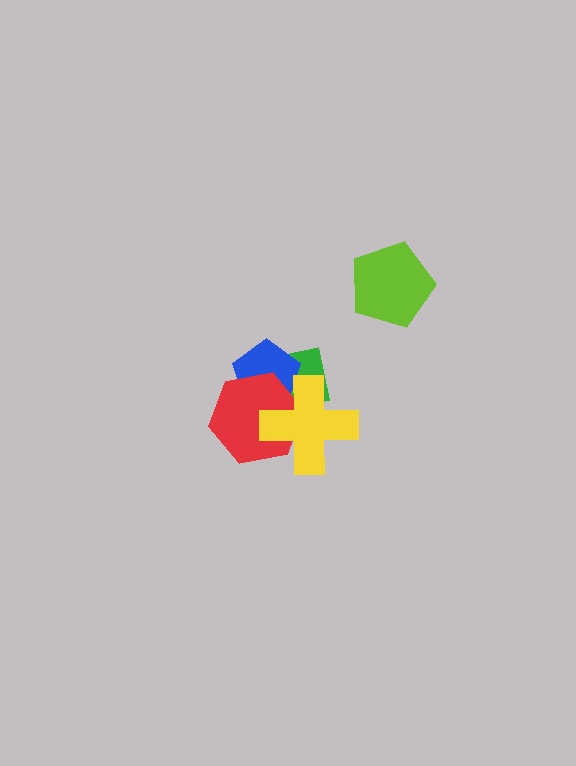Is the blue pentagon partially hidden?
Yes, it is partially covered by another shape.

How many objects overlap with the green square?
3 objects overlap with the green square.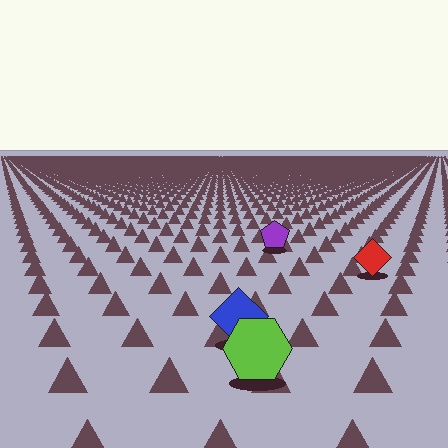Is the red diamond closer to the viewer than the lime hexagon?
No. The lime hexagon is closer — you can tell from the texture gradient: the ground texture is coarser near it.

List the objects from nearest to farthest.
From nearest to farthest: the lime hexagon, the blue diamond, the red diamond, the purple pentagon.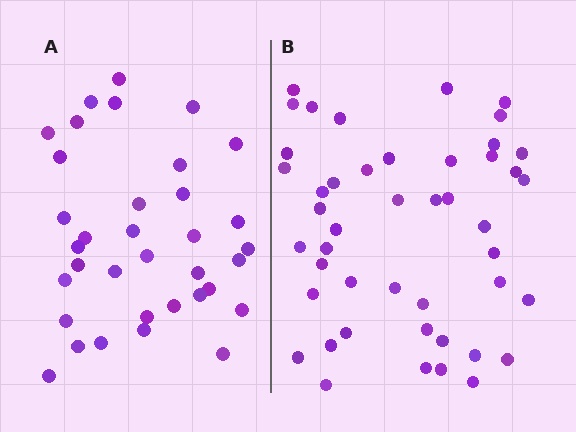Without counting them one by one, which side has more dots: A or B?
Region B (the right region) has more dots.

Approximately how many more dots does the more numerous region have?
Region B has roughly 12 or so more dots than region A.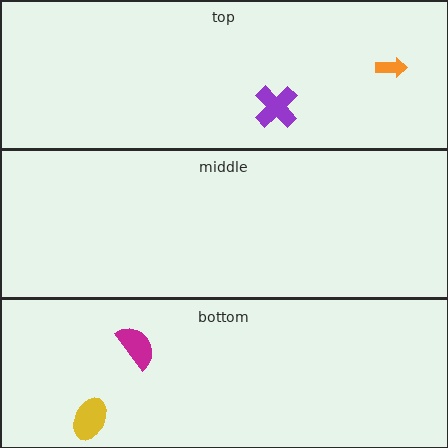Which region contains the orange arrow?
The top region.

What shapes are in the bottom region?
The magenta semicircle, the yellow ellipse.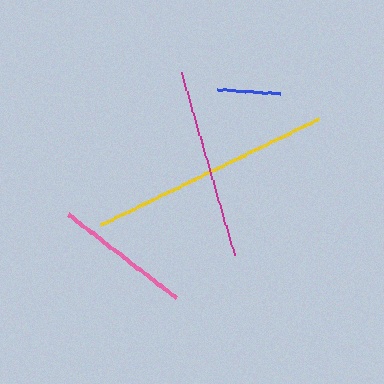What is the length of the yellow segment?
The yellow segment is approximately 241 pixels long.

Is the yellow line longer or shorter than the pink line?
The yellow line is longer than the pink line.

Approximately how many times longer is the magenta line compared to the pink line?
The magenta line is approximately 1.4 times the length of the pink line.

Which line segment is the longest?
The yellow line is the longest at approximately 241 pixels.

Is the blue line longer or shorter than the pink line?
The pink line is longer than the blue line.